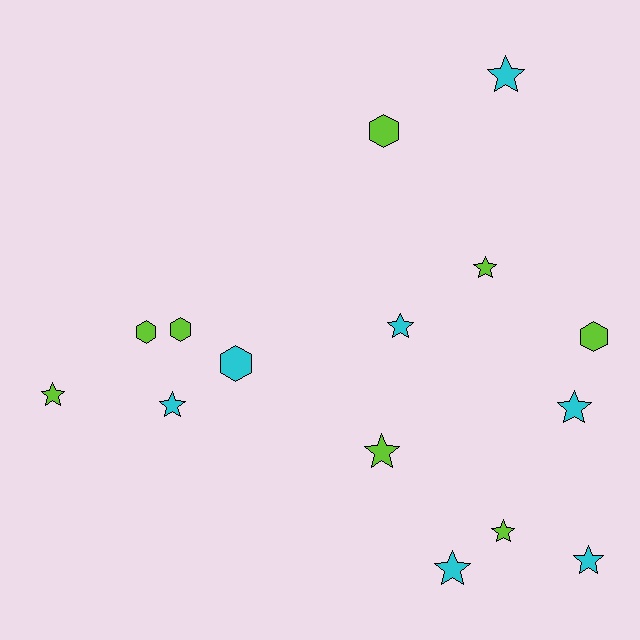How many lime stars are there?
There are 4 lime stars.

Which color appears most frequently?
Lime, with 8 objects.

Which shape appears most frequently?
Star, with 10 objects.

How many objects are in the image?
There are 15 objects.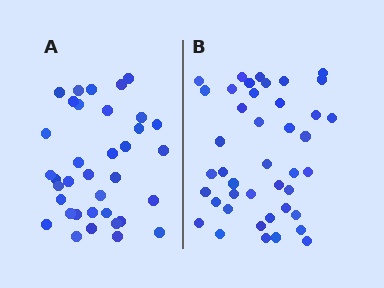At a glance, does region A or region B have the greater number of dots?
Region B (the right region) has more dots.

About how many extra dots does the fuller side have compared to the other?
Region B has about 6 more dots than region A.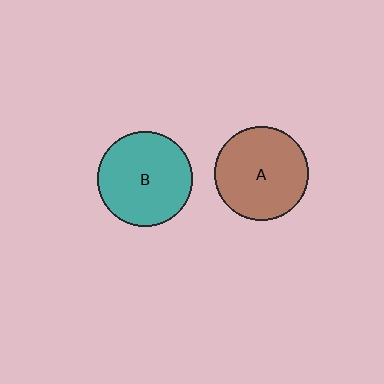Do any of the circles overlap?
No, none of the circles overlap.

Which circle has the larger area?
Circle B (teal).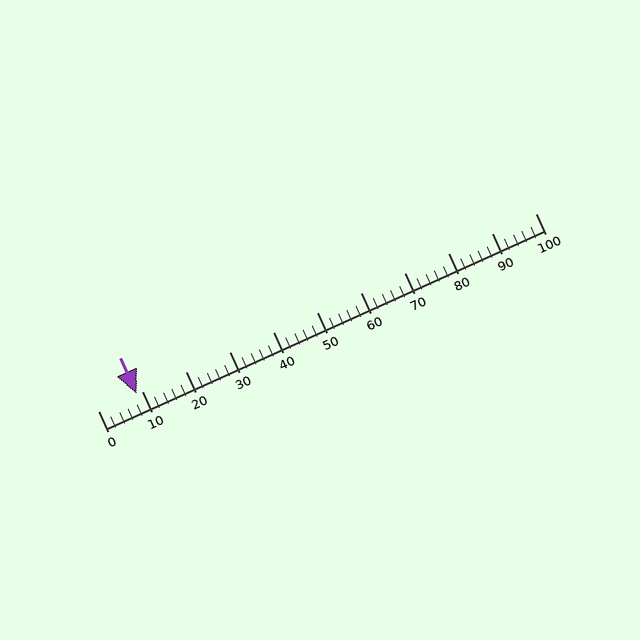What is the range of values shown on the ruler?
The ruler shows values from 0 to 100.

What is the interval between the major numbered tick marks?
The major tick marks are spaced 10 units apart.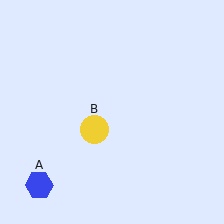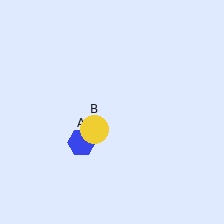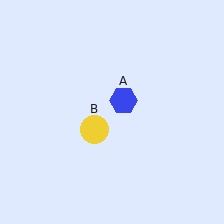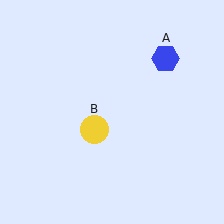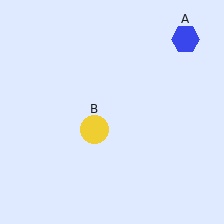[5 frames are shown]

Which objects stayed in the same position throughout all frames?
Yellow circle (object B) remained stationary.